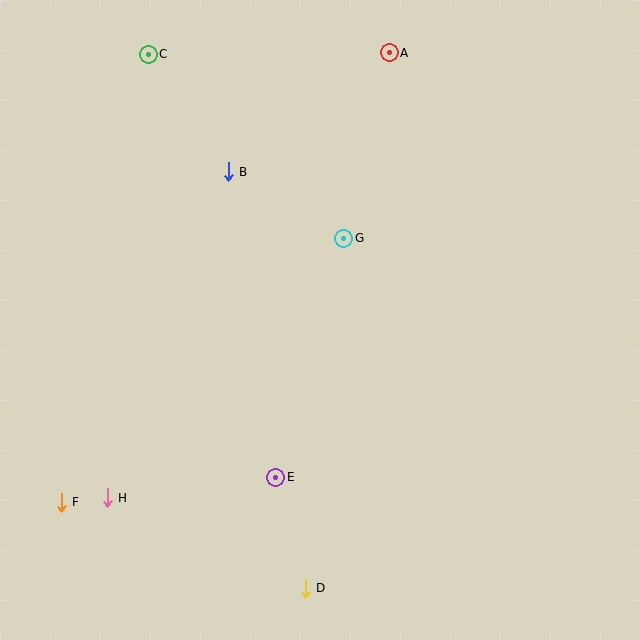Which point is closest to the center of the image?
Point G at (344, 238) is closest to the center.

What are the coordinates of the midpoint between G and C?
The midpoint between G and C is at (246, 146).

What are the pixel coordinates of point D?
Point D is at (305, 588).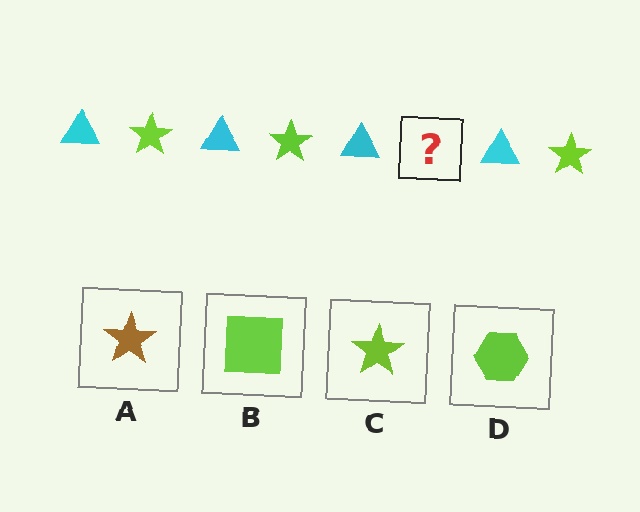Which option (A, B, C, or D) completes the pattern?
C.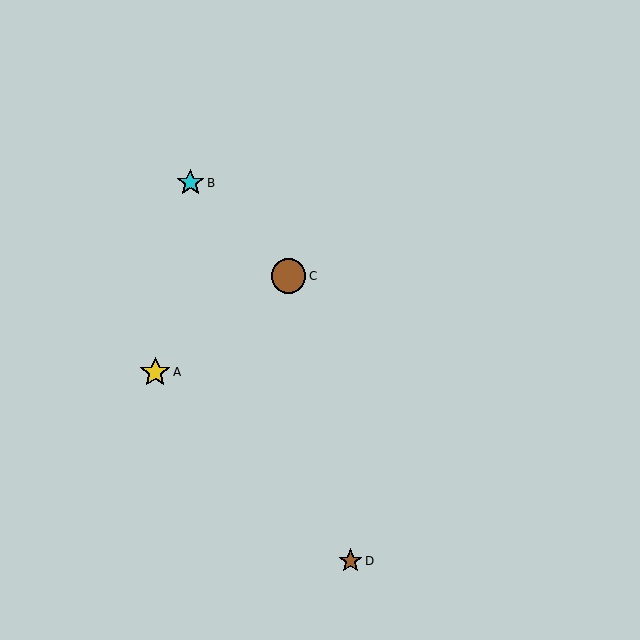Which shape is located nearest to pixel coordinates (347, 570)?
The brown star (labeled D) at (350, 561) is nearest to that location.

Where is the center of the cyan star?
The center of the cyan star is at (190, 183).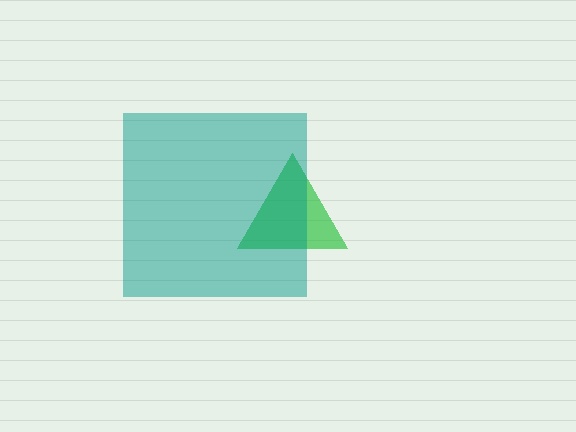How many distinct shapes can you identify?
There are 2 distinct shapes: a green triangle, a teal square.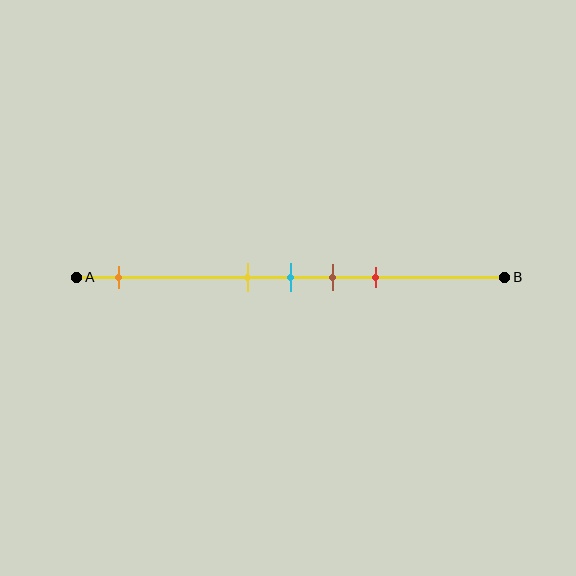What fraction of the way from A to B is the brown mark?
The brown mark is approximately 60% (0.6) of the way from A to B.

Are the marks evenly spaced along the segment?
No, the marks are not evenly spaced.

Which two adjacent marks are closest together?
The yellow and cyan marks are the closest adjacent pair.